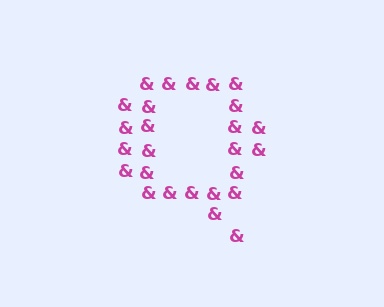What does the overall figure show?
The overall figure shows the letter Q.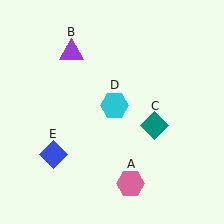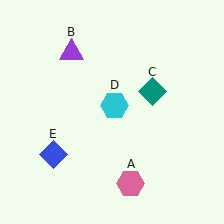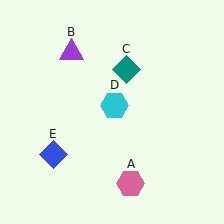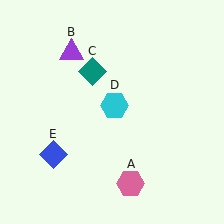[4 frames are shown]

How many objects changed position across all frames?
1 object changed position: teal diamond (object C).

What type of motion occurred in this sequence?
The teal diamond (object C) rotated counterclockwise around the center of the scene.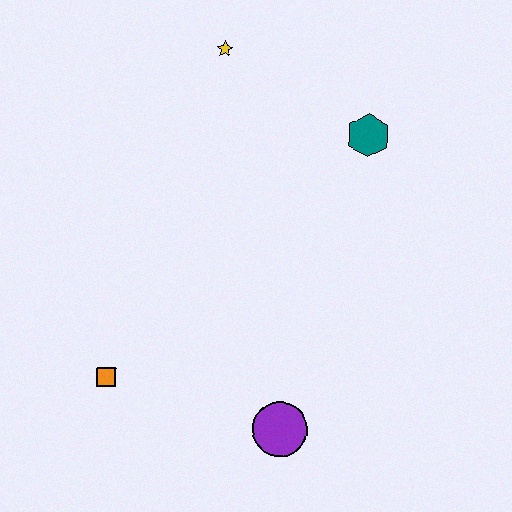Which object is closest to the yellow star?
The teal hexagon is closest to the yellow star.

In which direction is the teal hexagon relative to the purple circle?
The teal hexagon is above the purple circle.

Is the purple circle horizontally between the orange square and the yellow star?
No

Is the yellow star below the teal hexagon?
No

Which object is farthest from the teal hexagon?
The orange square is farthest from the teal hexagon.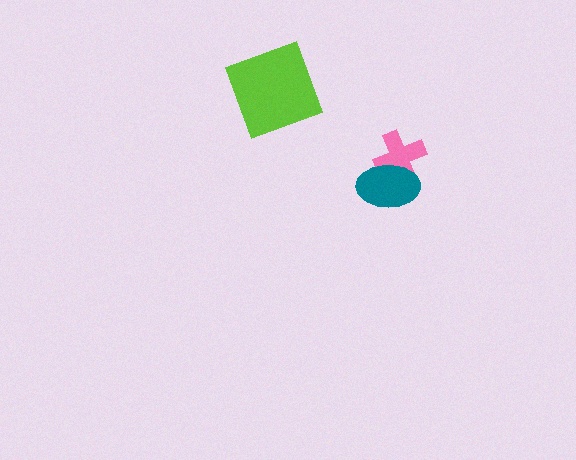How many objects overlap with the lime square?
0 objects overlap with the lime square.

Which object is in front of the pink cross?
The teal ellipse is in front of the pink cross.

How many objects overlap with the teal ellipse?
1 object overlaps with the teal ellipse.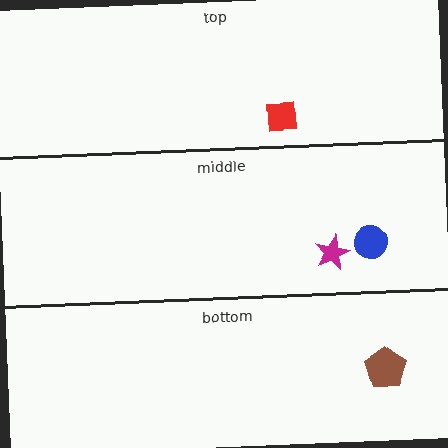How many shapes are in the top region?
1.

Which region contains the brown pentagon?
The bottom region.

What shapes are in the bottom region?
The brown pentagon.